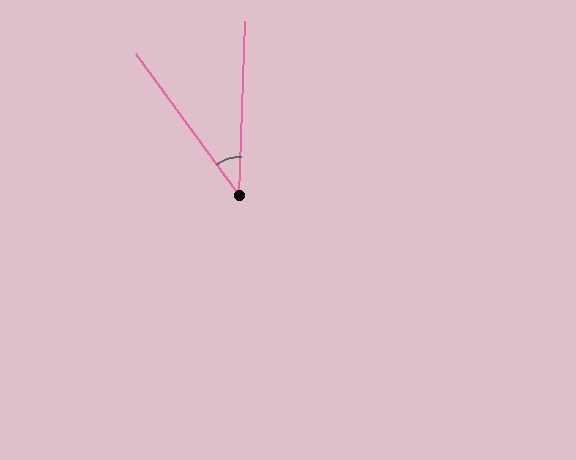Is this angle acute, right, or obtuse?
It is acute.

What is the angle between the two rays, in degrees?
Approximately 38 degrees.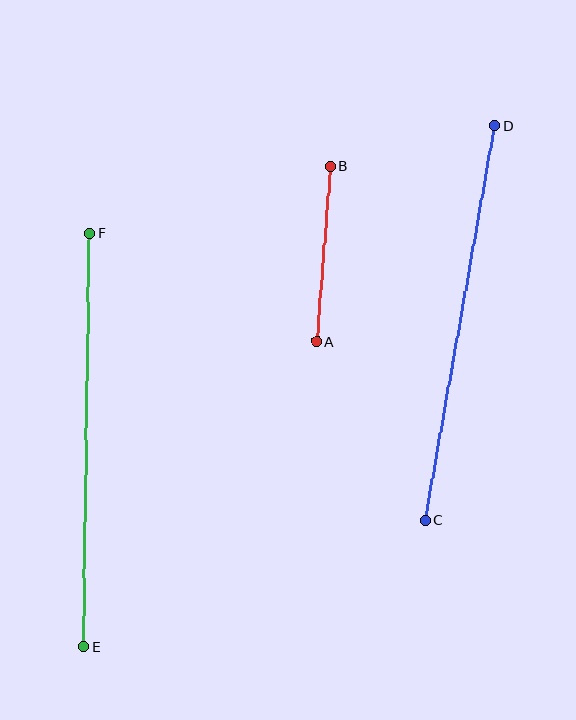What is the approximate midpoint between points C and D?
The midpoint is at approximately (460, 323) pixels.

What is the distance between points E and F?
The distance is approximately 413 pixels.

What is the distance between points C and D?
The distance is approximately 401 pixels.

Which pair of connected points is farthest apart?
Points E and F are farthest apart.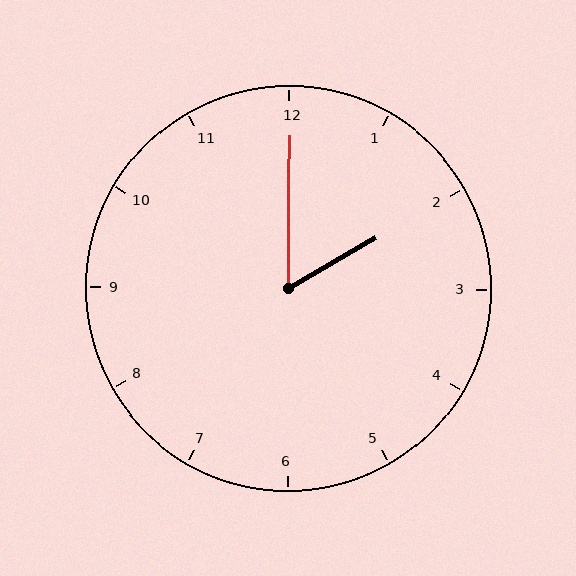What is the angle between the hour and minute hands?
Approximately 60 degrees.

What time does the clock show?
2:00.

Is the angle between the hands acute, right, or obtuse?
It is acute.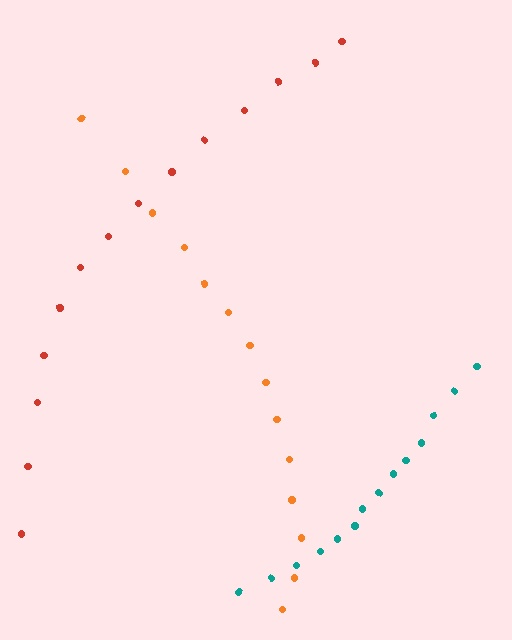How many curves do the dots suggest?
There are 3 distinct paths.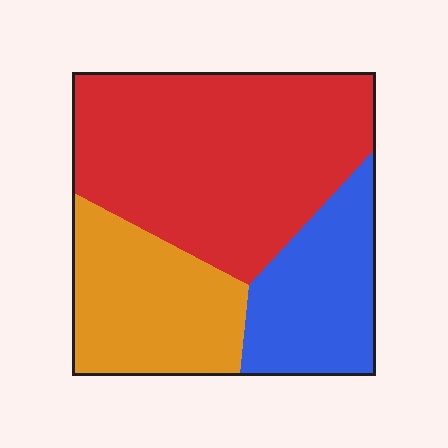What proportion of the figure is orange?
Orange takes up about one quarter (1/4) of the figure.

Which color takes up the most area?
Red, at roughly 50%.